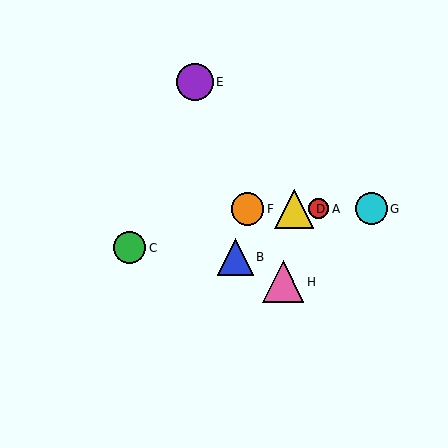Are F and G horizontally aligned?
Yes, both are at y≈209.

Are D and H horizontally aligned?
No, D is at y≈209 and H is at y≈282.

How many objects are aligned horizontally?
4 objects (A, D, F, G) are aligned horizontally.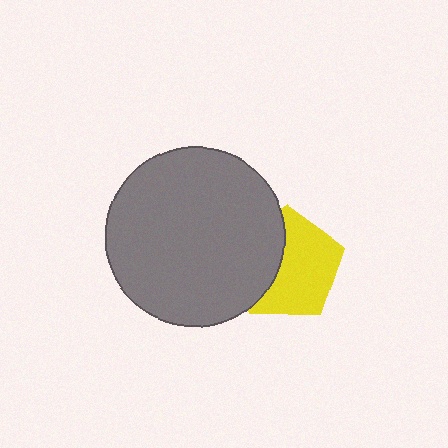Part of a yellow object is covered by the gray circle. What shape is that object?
It is a pentagon.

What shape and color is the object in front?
The object in front is a gray circle.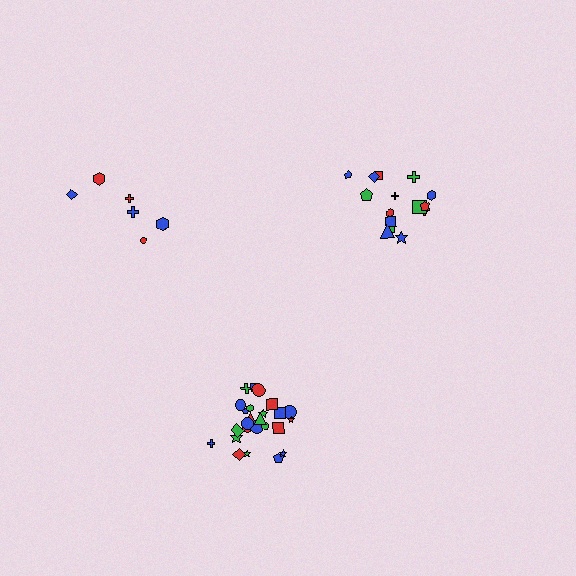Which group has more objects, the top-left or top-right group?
The top-right group.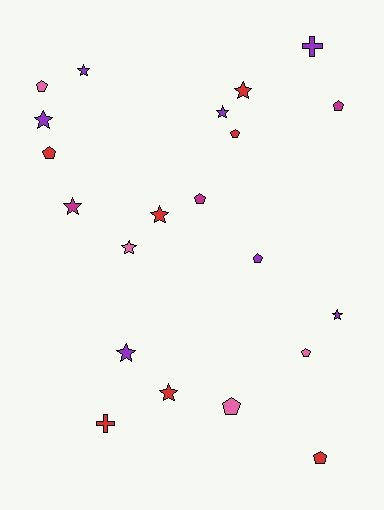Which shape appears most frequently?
Star, with 10 objects.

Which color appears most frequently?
Red, with 7 objects.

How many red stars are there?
There are 3 red stars.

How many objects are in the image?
There are 21 objects.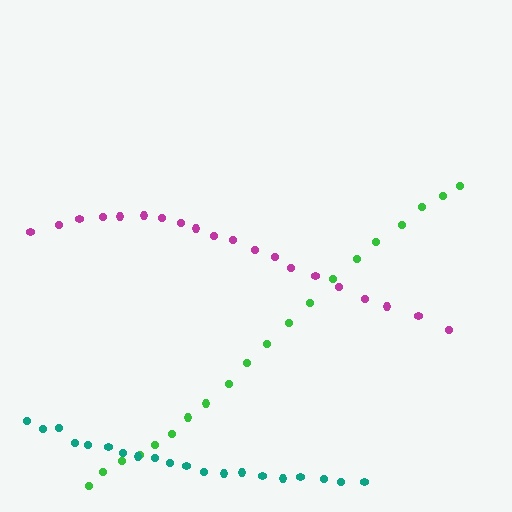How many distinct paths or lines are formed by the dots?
There are 3 distinct paths.